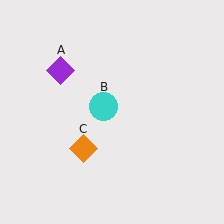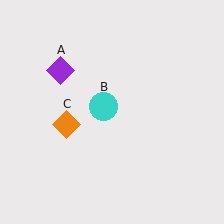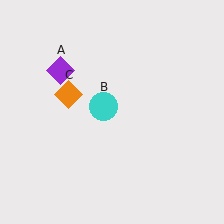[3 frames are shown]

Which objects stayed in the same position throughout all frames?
Purple diamond (object A) and cyan circle (object B) remained stationary.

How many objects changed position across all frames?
1 object changed position: orange diamond (object C).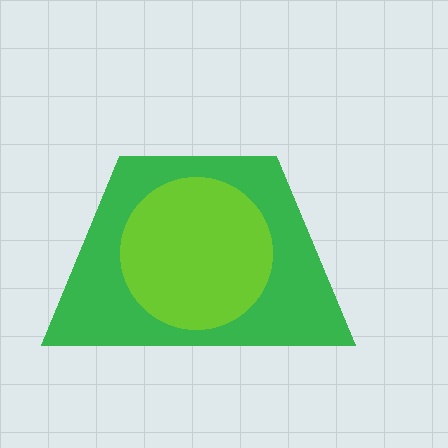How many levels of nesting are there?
2.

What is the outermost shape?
The green trapezoid.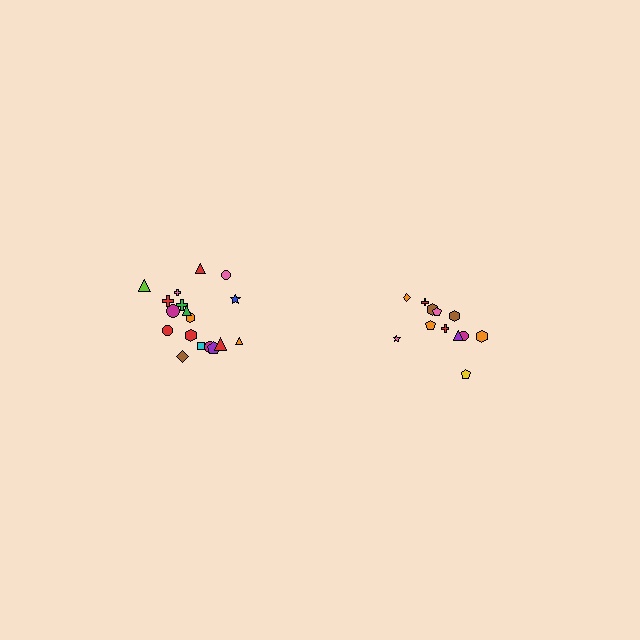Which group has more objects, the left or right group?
The left group.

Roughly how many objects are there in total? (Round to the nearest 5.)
Roughly 30 objects in total.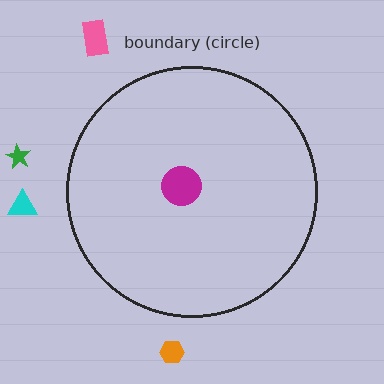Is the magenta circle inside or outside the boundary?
Inside.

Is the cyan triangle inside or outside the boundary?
Outside.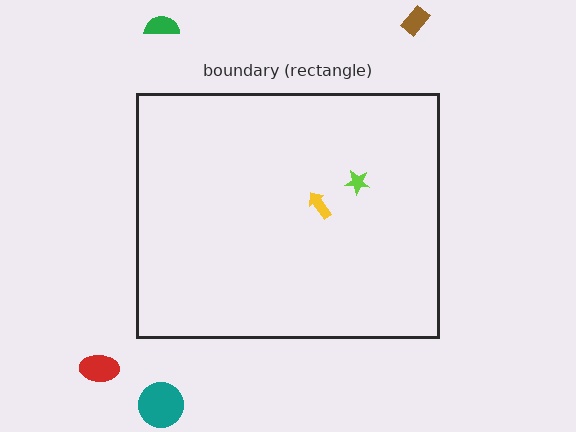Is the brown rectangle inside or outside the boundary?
Outside.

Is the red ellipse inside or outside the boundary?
Outside.